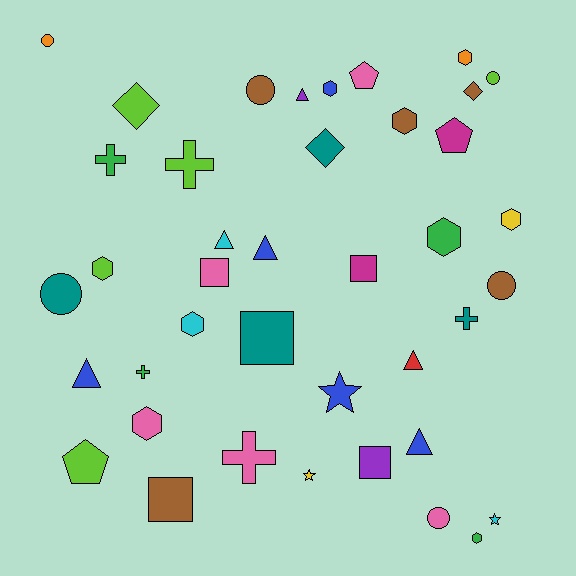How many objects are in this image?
There are 40 objects.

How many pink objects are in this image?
There are 5 pink objects.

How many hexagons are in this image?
There are 9 hexagons.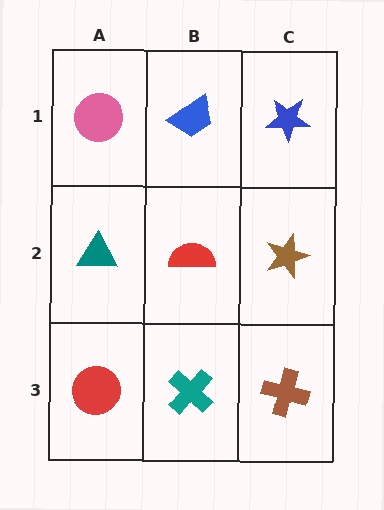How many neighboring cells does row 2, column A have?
3.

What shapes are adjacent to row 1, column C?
A brown star (row 2, column C), a blue trapezoid (row 1, column B).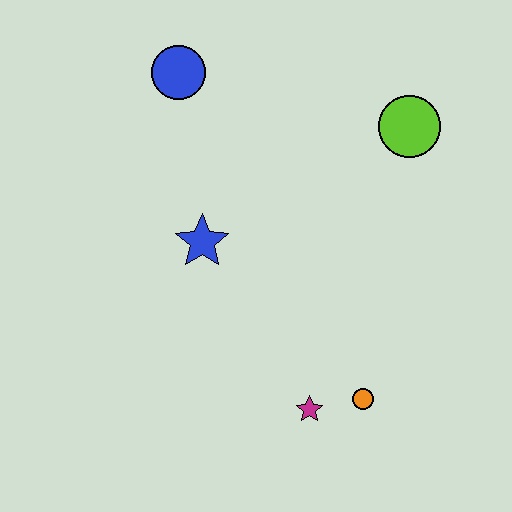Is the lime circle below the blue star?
No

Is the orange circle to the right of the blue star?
Yes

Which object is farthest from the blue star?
The lime circle is farthest from the blue star.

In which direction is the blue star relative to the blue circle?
The blue star is below the blue circle.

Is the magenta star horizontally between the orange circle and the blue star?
Yes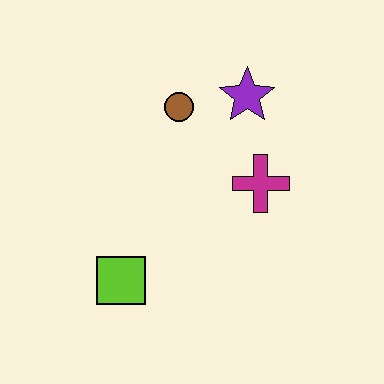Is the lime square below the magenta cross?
Yes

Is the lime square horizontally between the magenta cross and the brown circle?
No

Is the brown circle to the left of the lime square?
No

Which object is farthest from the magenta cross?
The lime square is farthest from the magenta cross.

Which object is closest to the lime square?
The magenta cross is closest to the lime square.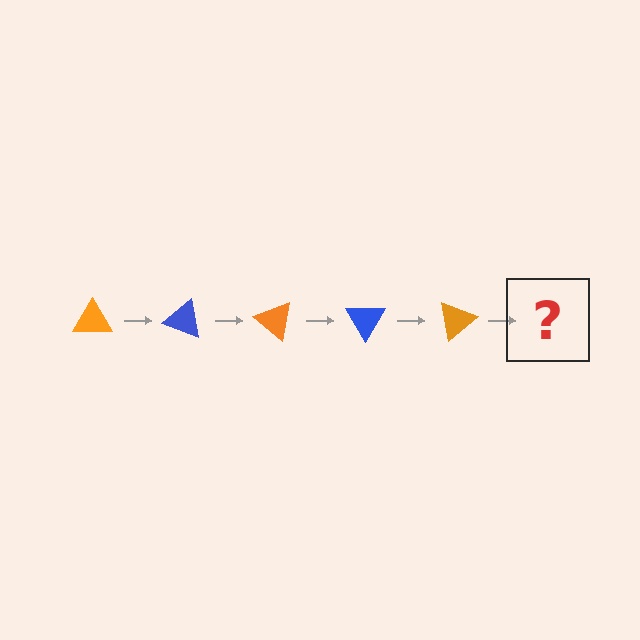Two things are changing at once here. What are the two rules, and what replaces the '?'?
The two rules are that it rotates 20 degrees each step and the color cycles through orange and blue. The '?' should be a blue triangle, rotated 100 degrees from the start.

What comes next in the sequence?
The next element should be a blue triangle, rotated 100 degrees from the start.